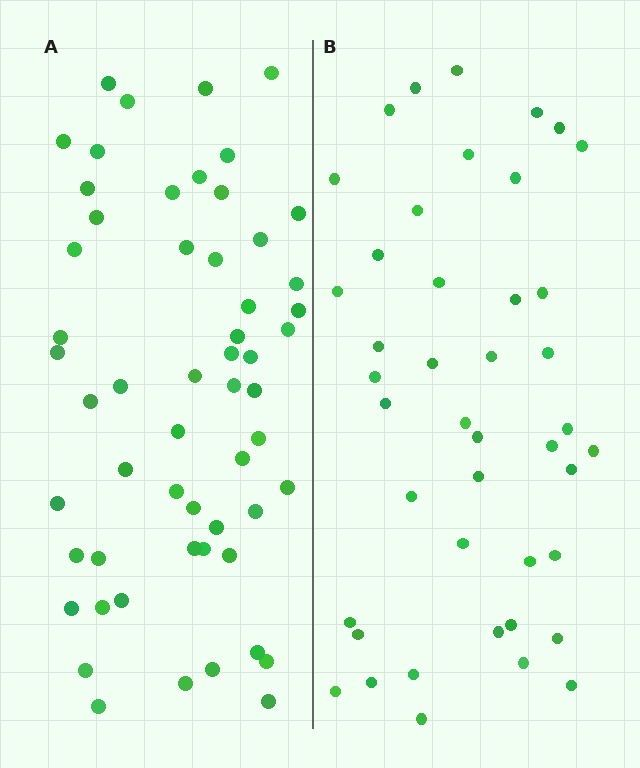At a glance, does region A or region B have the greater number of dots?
Region A (the left region) has more dots.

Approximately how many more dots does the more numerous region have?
Region A has approximately 15 more dots than region B.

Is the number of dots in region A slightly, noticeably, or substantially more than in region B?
Region A has noticeably more, but not dramatically so. The ratio is roughly 1.3 to 1.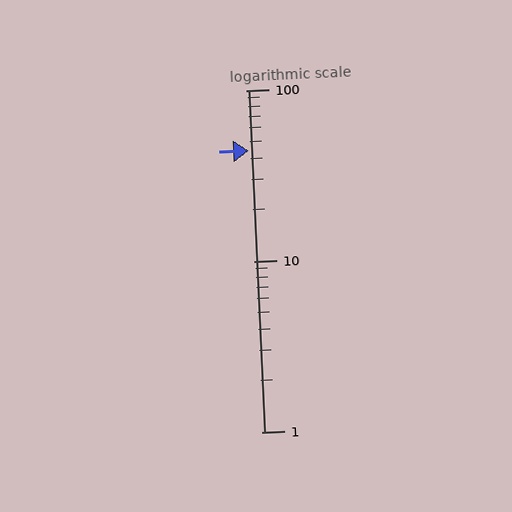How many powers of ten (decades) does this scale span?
The scale spans 2 decades, from 1 to 100.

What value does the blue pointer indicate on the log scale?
The pointer indicates approximately 44.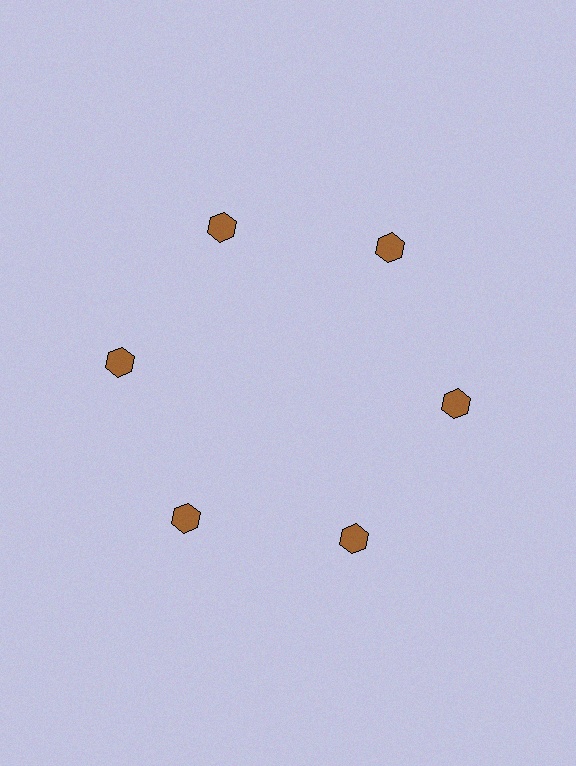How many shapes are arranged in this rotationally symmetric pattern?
There are 6 shapes, arranged in 6 groups of 1.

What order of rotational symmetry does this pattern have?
This pattern has 6-fold rotational symmetry.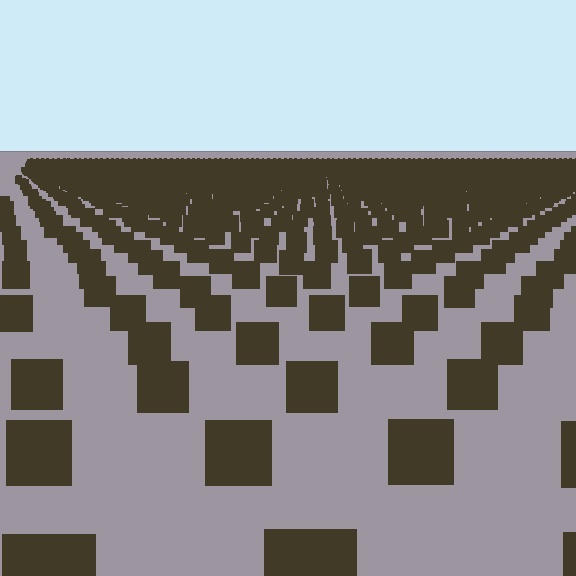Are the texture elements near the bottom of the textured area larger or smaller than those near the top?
Larger. Near the bottom, elements are closer to the viewer and appear at a bigger on-screen size.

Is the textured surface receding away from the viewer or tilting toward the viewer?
The surface is receding away from the viewer. Texture elements get smaller and denser toward the top.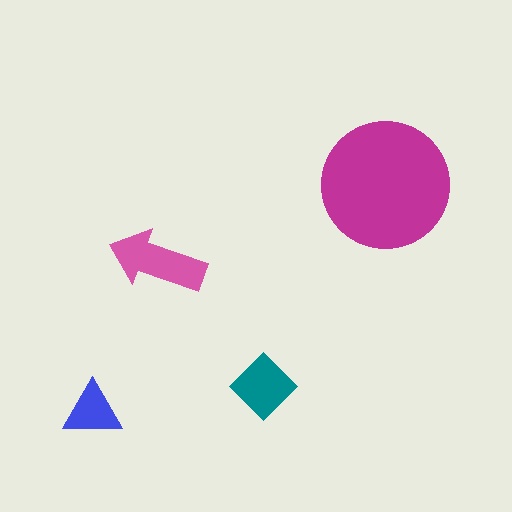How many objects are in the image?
There are 4 objects in the image.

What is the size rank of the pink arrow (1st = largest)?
2nd.